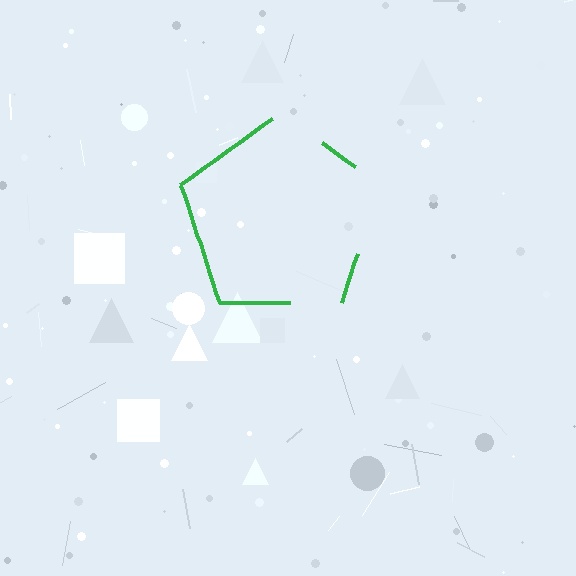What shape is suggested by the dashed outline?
The dashed outline suggests a pentagon.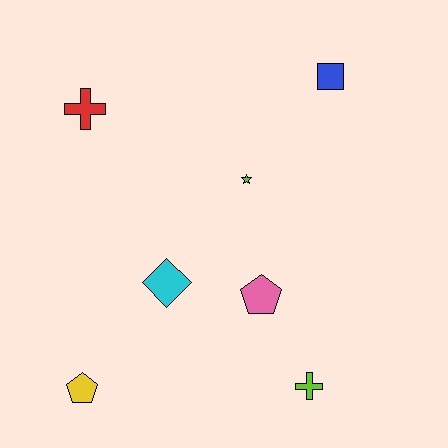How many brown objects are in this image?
There are no brown objects.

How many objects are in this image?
There are 7 objects.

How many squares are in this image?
There is 1 square.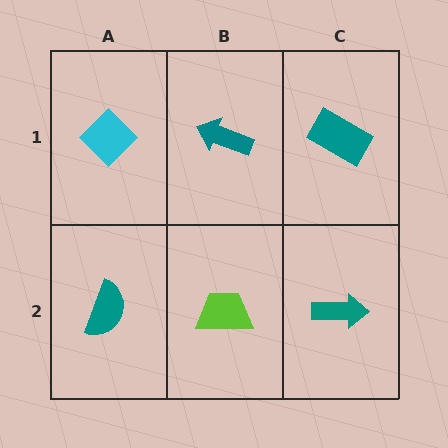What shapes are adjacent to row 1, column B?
A lime trapezoid (row 2, column B), a cyan diamond (row 1, column A), a teal rectangle (row 1, column C).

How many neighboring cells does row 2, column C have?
2.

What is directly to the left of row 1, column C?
A teal arrow.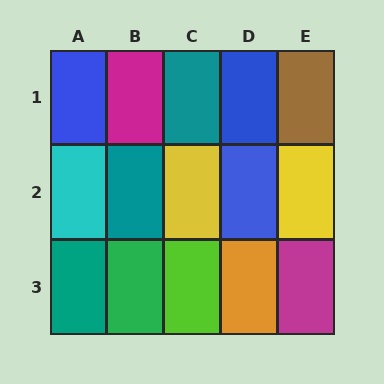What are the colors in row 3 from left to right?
Teal, green, lime, orange, magenta.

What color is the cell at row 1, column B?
Magenta.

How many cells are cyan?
1 cell is cyan.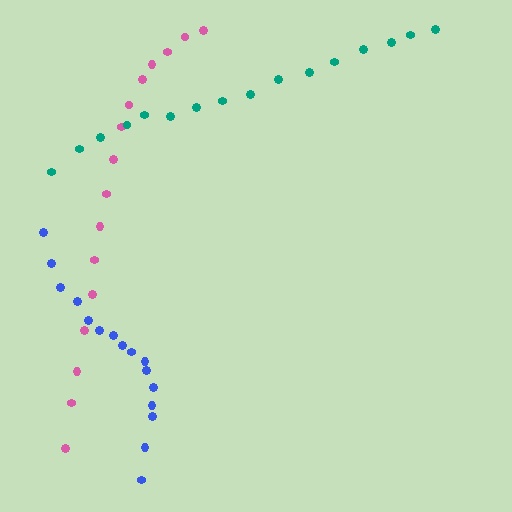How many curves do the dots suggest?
There are 3 distinct paths.